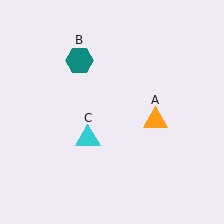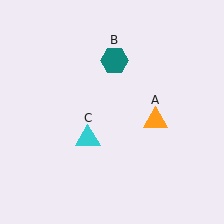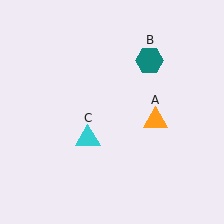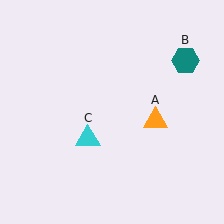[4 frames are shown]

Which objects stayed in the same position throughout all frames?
Orange triangle (object A) and cyan triangle (object C) remained stationary.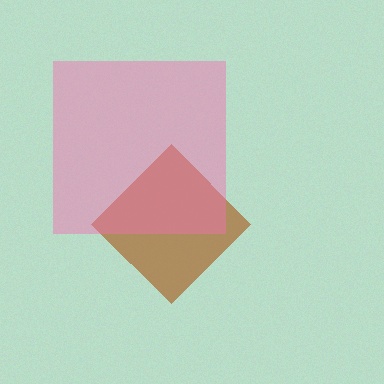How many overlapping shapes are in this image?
There are 2 overlapping shapes in the image.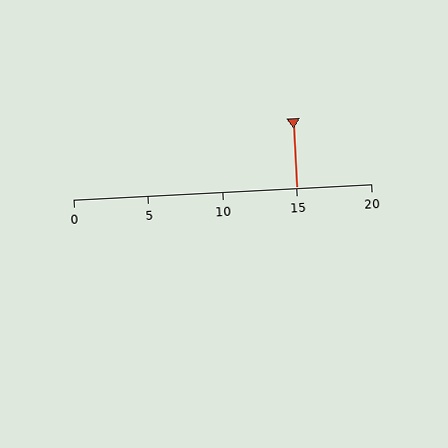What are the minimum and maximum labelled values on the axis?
The axis runs from 0 to 20.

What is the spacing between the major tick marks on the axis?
The major ticks are spaced 5 apart.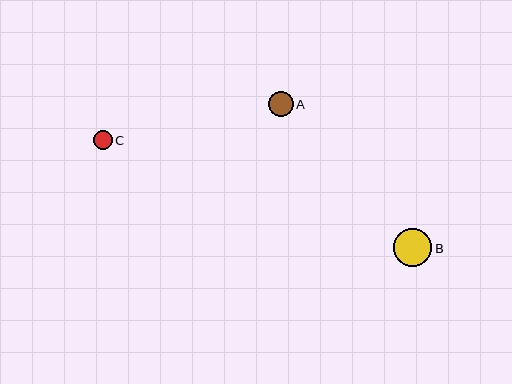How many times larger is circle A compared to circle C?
Circle A is approximately 1.3 times the size of circle C.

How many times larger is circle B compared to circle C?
Circle B is approximately 2.0 times the size of circle C.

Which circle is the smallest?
Circle C is the smallest with a size of approximately 19 pixels.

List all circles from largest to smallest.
From largest to smallest: B, A, C.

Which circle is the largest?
Circle B is the largest with a size of approximately 38 pixels.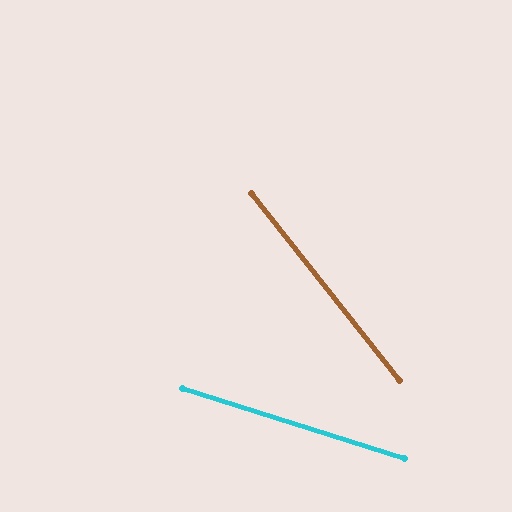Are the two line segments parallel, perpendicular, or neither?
Neither parallel nor perpendicular — they differ by about 34°.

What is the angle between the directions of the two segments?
Approximately 34 degrees.